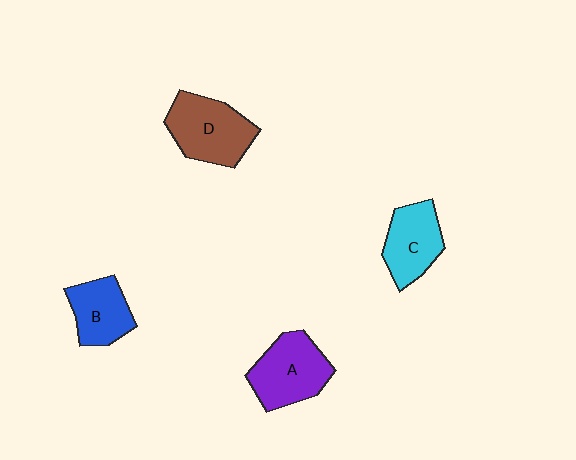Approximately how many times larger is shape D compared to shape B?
Approximately 1.4 times.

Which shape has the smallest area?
Shape B (blue).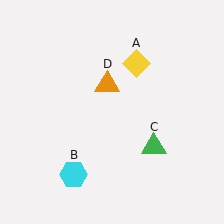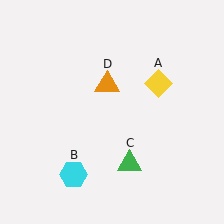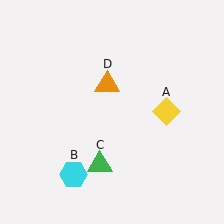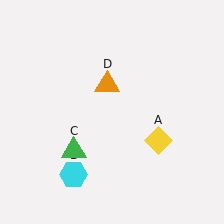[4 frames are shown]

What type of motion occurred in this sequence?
The yellow diamond (object A), green triangle (object C) rotated clockwise around the center of the scene.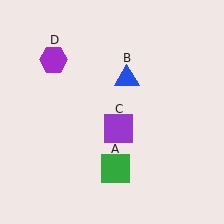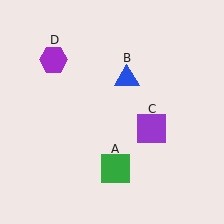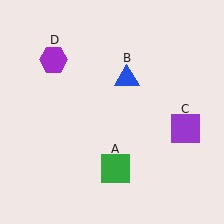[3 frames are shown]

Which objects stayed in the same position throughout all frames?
Green square (object A) and blue triangle (object B) and purple hexagon (object D) remained stationary.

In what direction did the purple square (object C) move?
The purple square (object C) moved right.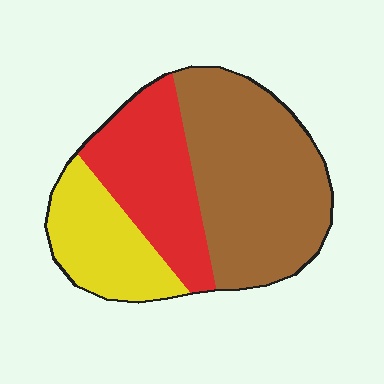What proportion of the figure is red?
Red covers 29% of the figure.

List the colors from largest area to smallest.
From largest to smallest: brown, red, yellow.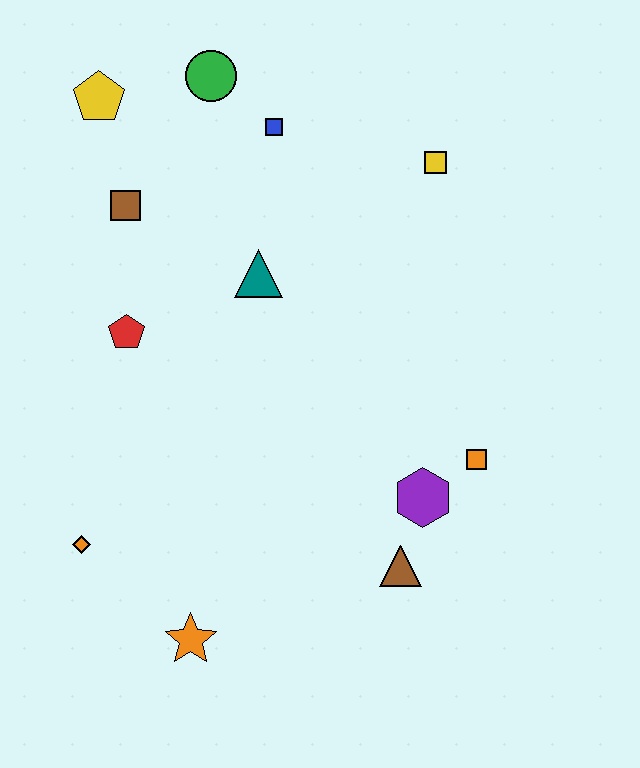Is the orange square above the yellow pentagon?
No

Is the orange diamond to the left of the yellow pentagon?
Yes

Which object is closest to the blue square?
The green circle is closest to the blue square.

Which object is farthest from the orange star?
The green circle is farthest from the orange star.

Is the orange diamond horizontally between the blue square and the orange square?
No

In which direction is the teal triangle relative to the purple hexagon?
The teal triangle is above the purple hexagon.